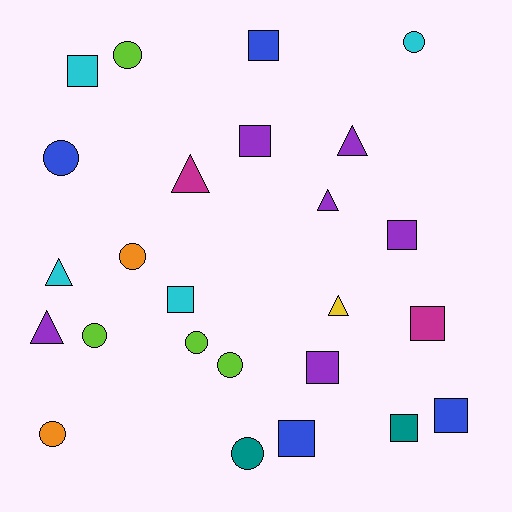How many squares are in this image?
There are 10 squares.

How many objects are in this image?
There are 25 objects.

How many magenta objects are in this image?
There are 2 magenta objects.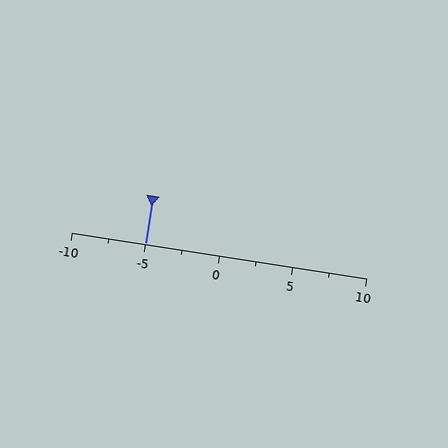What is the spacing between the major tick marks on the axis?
The major ticks are spaced 5 apart.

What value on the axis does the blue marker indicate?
The marker indicates approximately -5.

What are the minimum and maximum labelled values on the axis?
The axis runs from -10 to 10.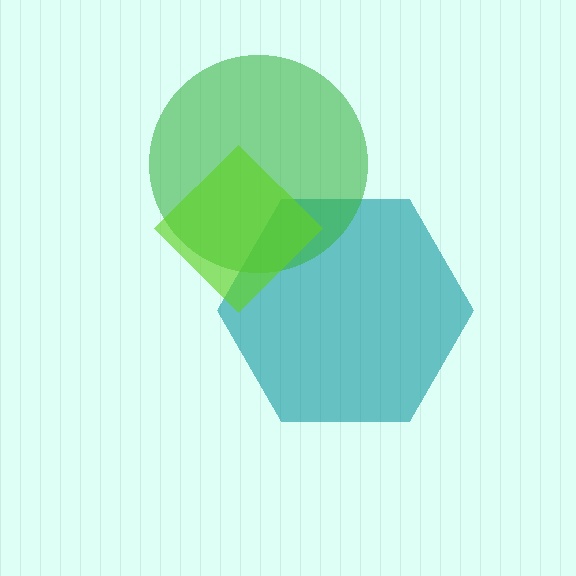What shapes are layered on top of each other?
The layered shapes are: a teal hexagon, a green circle, a lime diamond.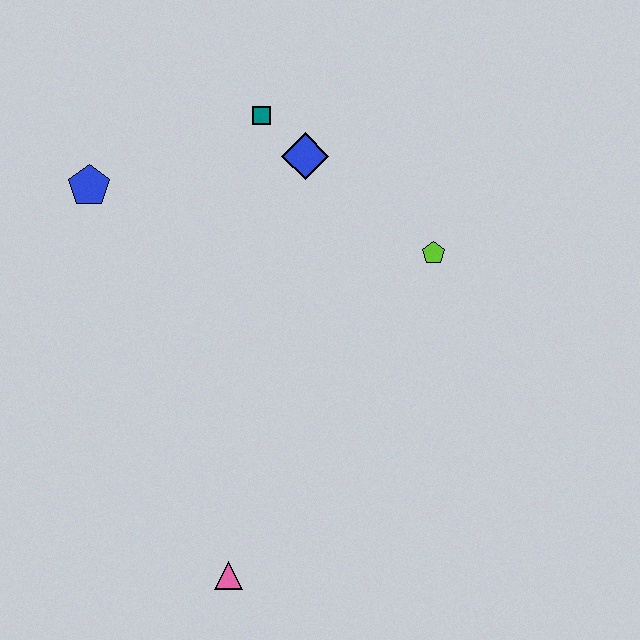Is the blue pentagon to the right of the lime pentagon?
No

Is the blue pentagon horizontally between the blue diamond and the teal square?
No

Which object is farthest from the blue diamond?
The pink triangle is farthest from the blue diamond.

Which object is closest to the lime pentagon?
The blue diamond is closest to the lime pentagon.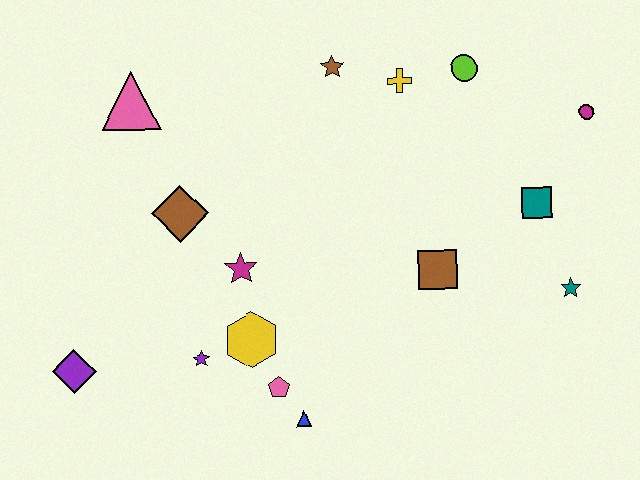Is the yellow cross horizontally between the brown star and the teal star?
Yes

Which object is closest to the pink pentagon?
The blue triangle is closest to the pink pentagon.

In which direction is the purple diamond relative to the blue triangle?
The purple diamond is to the left of the blue triangle.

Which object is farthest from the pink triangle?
The teal star is farthest from the pink triangle.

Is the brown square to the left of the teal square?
Yes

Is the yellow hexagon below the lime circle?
Yes